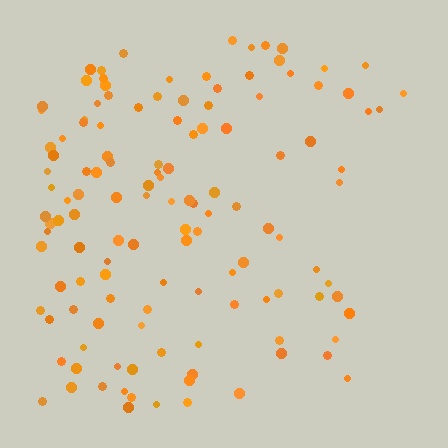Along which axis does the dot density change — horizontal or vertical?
Horizontal.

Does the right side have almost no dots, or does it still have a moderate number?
Still a moderate number, just noticeably fewer than the left.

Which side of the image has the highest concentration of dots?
The left.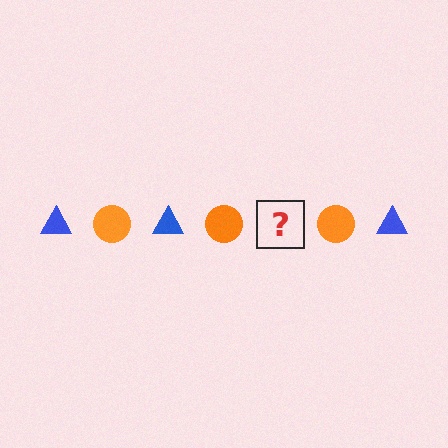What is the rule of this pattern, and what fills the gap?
The rule is that the pattern alternates between blue triangle and orange circle. The gap should be filled with a blue triangle.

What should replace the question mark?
The question mark should be replaced with a blue triangle.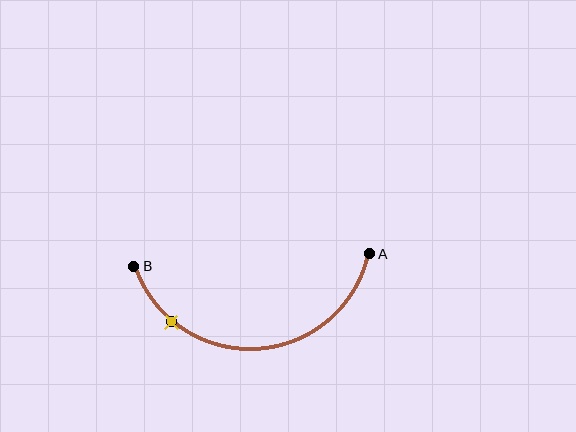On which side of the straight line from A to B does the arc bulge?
The arc bulges below the straight line connecting A and B.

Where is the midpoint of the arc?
The arc midpoint is the point on the curve farthest from the straight line joining A and B. It sits below that line.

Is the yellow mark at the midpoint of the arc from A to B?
No. The yellow mark lies on the arc but is closer to endpoint B. The arc midpoint would be at the point on the curve equidistant along the arc from both A and B.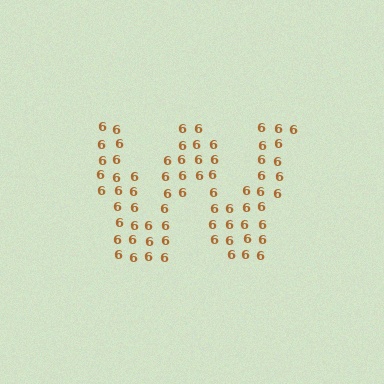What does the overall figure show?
The overall figure shows the letter W.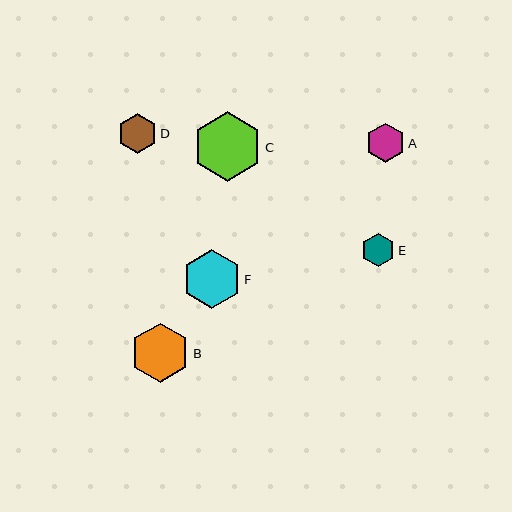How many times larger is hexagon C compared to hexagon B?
Hexagon C is approximately 1.2 times the size of hexagon B.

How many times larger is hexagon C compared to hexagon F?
Hexagon C is approximately 1.2 times the size of hexagon F.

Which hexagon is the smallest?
Hexagon E is the smallest with a size of approximately 33 pixels.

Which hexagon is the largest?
Hexagon C is the largest with a size of approximately 69 pixels.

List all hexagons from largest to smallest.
From largest to smallest: C, B, F, D, A, E.